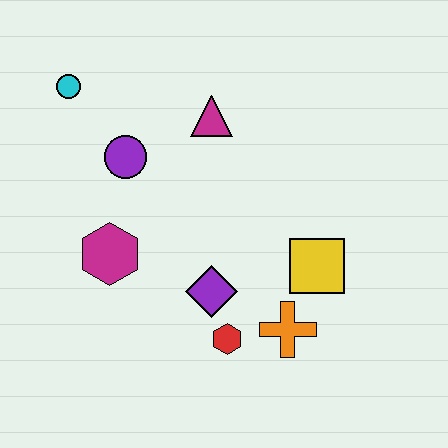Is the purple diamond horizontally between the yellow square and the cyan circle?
Yes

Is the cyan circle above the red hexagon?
Yes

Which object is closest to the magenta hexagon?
The purple circle is closest to the magenta hexagon.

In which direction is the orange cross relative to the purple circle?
The orange cross is below the purple circle.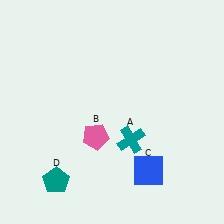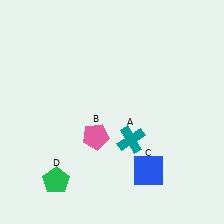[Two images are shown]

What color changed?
The pentagon (D) changed from teal in Image 1 to green in Image 2.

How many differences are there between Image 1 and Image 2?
There is 1 difference between the two images.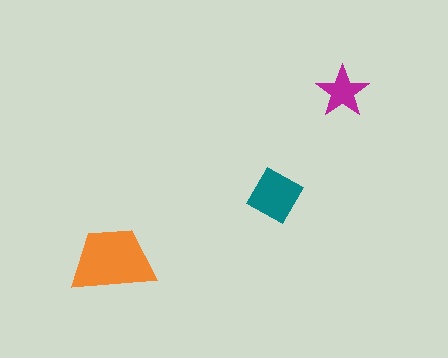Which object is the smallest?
The magenta star.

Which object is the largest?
The orange trapezoid.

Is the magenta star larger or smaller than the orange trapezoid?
Smaller.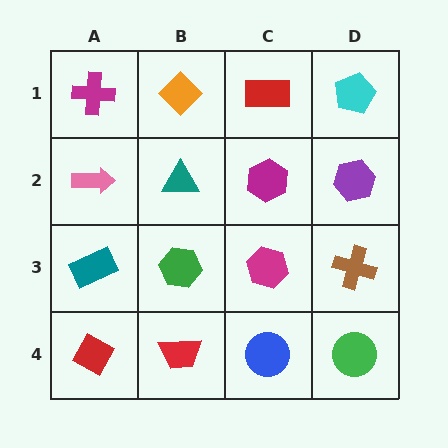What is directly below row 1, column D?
A purple hexagon.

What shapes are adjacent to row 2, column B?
An orange diamond (row 1, column B), a green hexagon (row 3, column B), a pink arrow (row 2, column A), a magenta hexagon (row 2, column C).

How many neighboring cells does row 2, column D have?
3.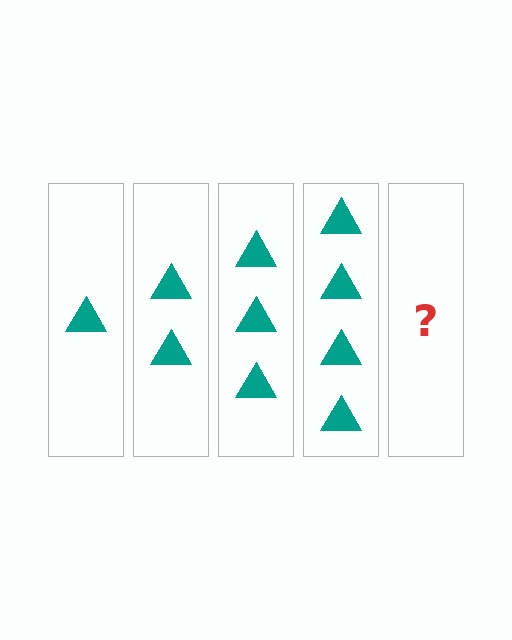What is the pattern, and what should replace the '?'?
The pattern is that each step adds one more triangle. The '?' should be 5 triangles.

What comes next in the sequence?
The next element should be 5 triangles.